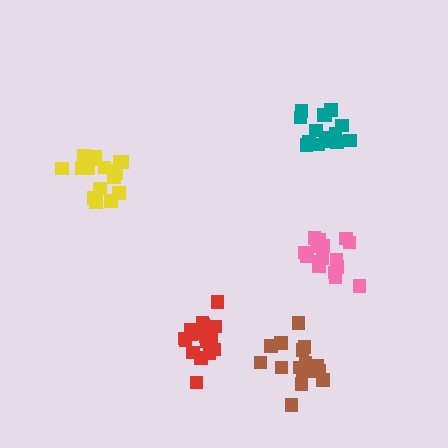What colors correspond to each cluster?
The clusters are colored: teal, yellow, pink, brown, red.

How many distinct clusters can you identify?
There are 5 distinct clusters.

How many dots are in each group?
Group 1: 16 dots, Group 2: 17 dots, Group 3: 16 dots, Group 4: 16 dots, Group 5: 18 dots (83 total).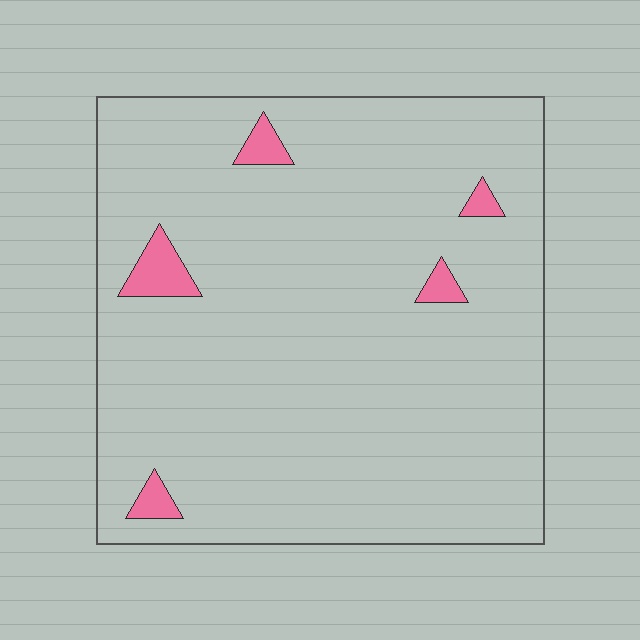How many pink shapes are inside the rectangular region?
5.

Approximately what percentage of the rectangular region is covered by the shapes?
Approximately 5%.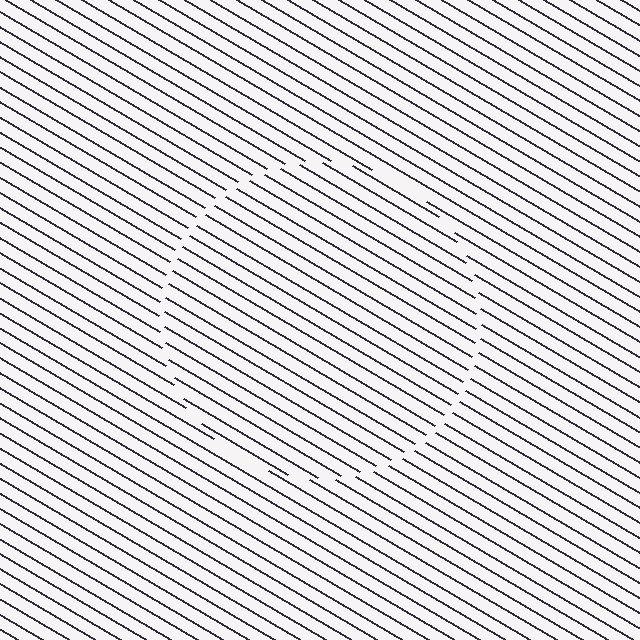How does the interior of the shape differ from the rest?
The interior of the shape contains the same grating, shifted by half a period — the contour is defined by the phase discontinuity where line-ends from the inner and outer gratings abut.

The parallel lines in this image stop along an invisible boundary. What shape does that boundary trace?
An illusory circle. The interior of the shape contains the same grating, shifted by half a period — the contour is defined by the phase discontinuity where line-ends from the inner and outer gratings abut.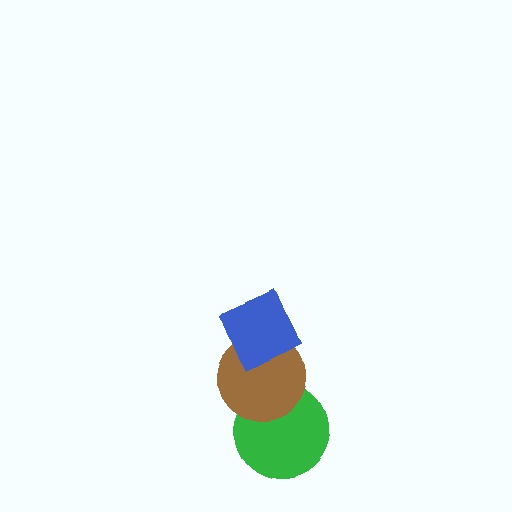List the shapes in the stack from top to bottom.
From top to bottom: the blue diamond, the brown circle, the green circle.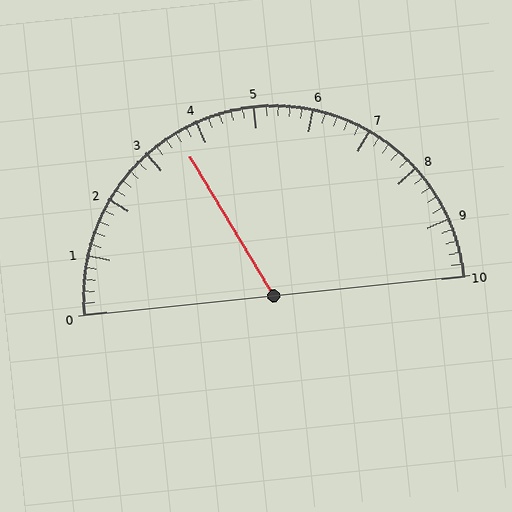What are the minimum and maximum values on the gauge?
The gauge ranges from 0 to 10.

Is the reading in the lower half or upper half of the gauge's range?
The reading is in the lower half of the range (0 to 10).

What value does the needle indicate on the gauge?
The needle indicates approximately 3.6.